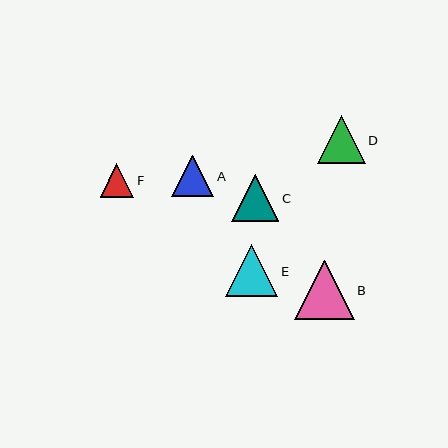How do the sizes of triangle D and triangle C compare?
Triangle D and triangle C are approximately the same size.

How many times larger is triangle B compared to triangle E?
Triangle B is approximately 1.1 times the size of triangle E.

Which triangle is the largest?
Triangle B is the largest with a size of approximately 59 pixels.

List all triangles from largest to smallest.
From largest to smallest: B, E, D, C, A, F.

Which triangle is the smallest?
Triangle F is the smallest with a size of approximately 34 pixels.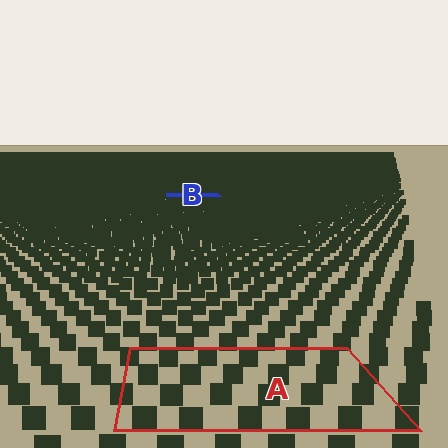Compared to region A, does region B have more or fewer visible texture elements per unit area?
Region B has more texture elements per unit area — they are packed more densely because it is farther away.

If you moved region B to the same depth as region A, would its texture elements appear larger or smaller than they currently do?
They would appear larger. At a closer depth, the same texture elements are projected at a bigger on-screen size.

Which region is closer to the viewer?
Region A is closer. The texture elements there are larger and more spread out.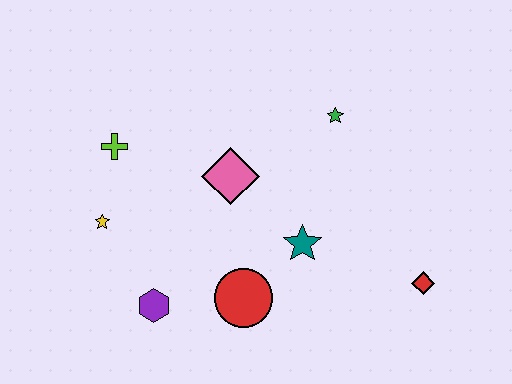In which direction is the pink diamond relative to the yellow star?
The pink diamond is to the right of the yellow star.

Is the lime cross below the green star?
Yes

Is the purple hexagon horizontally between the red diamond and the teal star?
No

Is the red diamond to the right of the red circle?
Yes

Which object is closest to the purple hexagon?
The red circle is closest to the purple hexagon.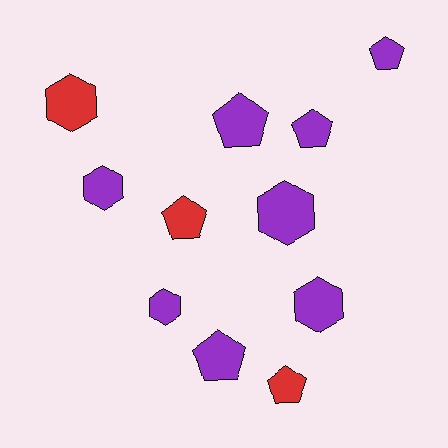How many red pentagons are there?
There are 2 red pentagons.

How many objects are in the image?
There are 11 objects.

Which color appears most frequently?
Purple, with 8 objects.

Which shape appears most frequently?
Pentagon, with 6 objects.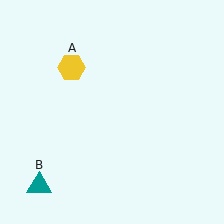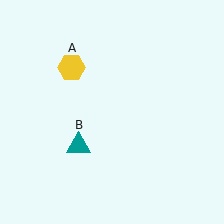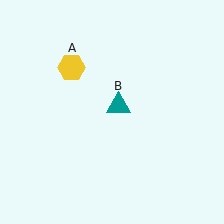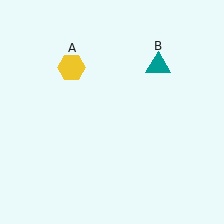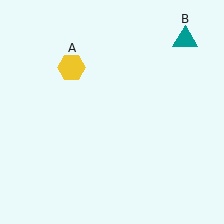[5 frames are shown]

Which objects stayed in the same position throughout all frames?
Yellow hexagon (object A) remained stationary.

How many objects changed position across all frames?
1 object changed position: teal triangle (object B).